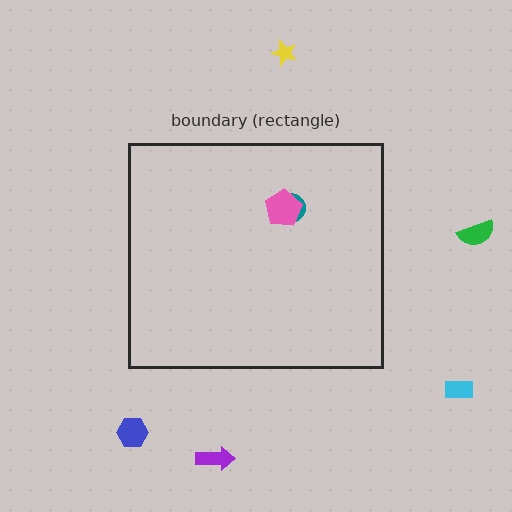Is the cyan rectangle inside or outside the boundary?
Outside.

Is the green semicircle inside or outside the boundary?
Outside.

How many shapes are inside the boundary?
2 inside, 5 outside.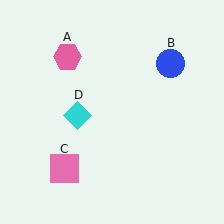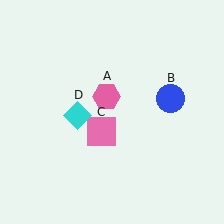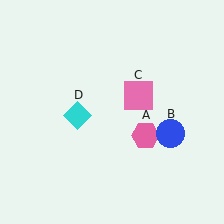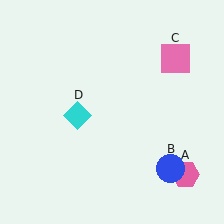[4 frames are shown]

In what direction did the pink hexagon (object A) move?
The pink hexagon (object A) moved down and to the right.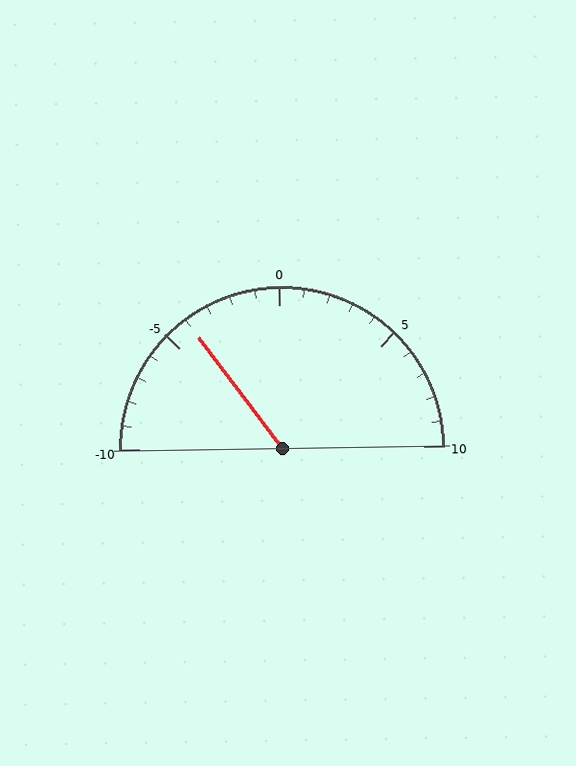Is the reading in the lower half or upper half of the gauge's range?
The reading is in the lower half of the range (-10 to 10).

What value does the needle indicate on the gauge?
The needle indicates approximately -4.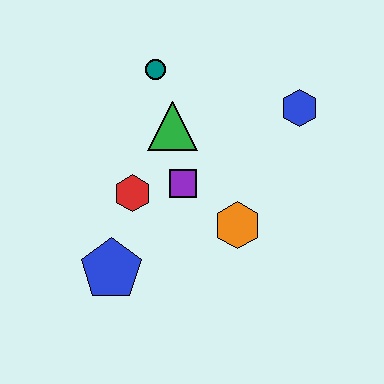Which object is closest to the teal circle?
The green triangle is closest to the teal circle.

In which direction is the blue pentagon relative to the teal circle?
The blue pentagon is below the teal circle.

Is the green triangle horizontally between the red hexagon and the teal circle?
No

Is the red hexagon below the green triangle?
Yes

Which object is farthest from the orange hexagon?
The teal circle is farthest from the orange hexagon.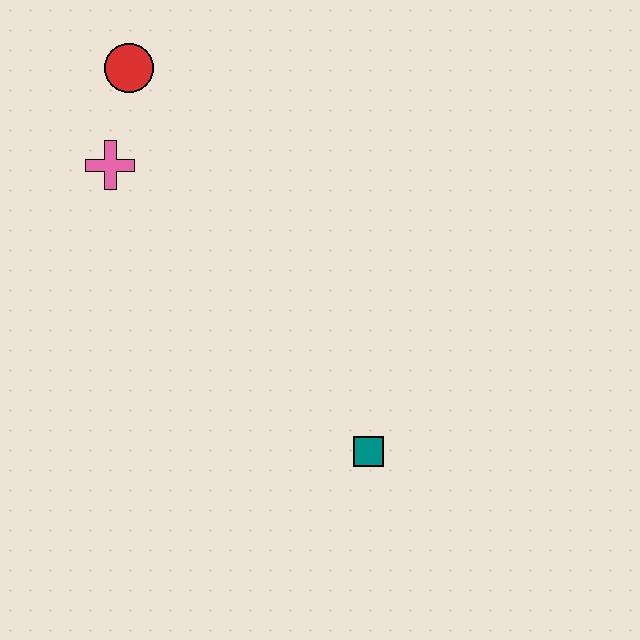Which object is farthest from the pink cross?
The teal square is farthest from the pink cross.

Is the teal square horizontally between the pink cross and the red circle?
No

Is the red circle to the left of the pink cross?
No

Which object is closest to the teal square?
The pink cross is closest to the teal square.